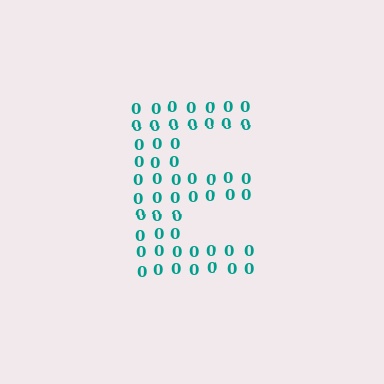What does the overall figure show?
The overall figure shows the letter E.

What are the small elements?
The small elements are digit 0's.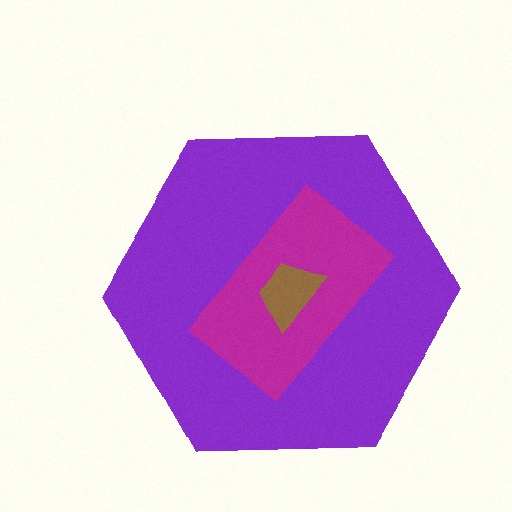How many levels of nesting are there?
3.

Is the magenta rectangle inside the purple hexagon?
Yes.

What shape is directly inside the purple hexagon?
The magenta rectangle.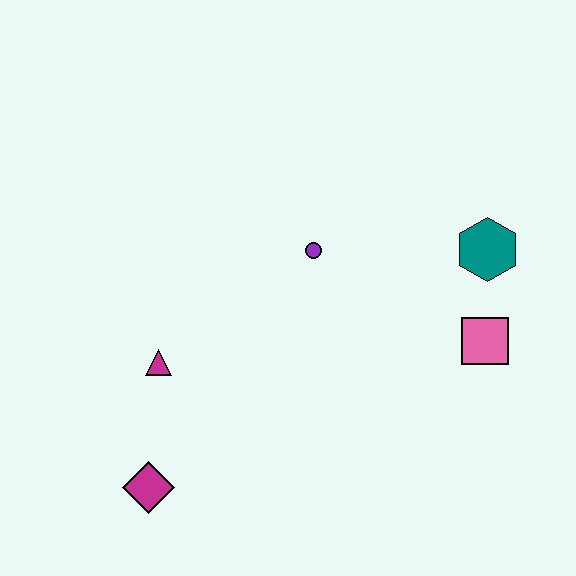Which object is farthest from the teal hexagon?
The magenta diamond is farthest from the teal hexagon.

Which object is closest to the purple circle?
The teal hexagon is closest to the purple circle.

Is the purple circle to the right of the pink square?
No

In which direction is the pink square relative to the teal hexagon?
The pink square is below the teal hexagon.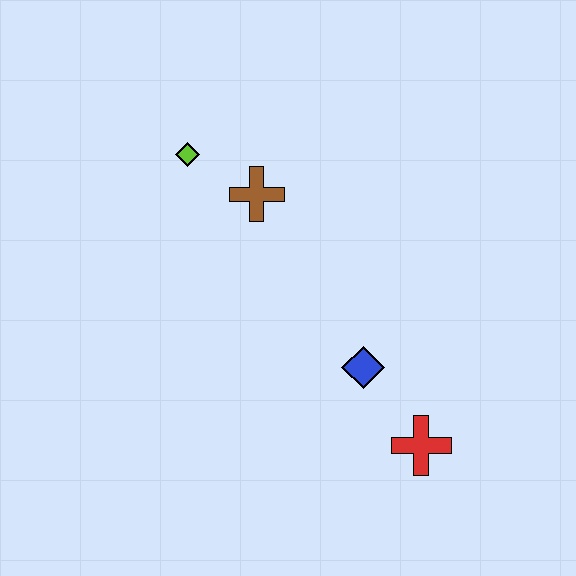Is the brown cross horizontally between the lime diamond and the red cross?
Yes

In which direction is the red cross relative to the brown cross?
The red cross is below the brown cross.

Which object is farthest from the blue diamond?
The lime diamond is farthest from the blue diamond.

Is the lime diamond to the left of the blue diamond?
Yes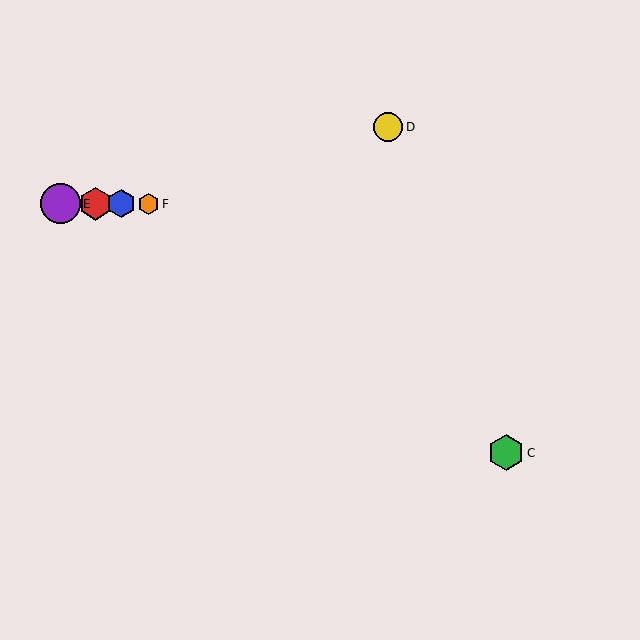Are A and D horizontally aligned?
No, A is at y≈204 and D is at y≈127.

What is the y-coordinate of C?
Object C is at y≈453.